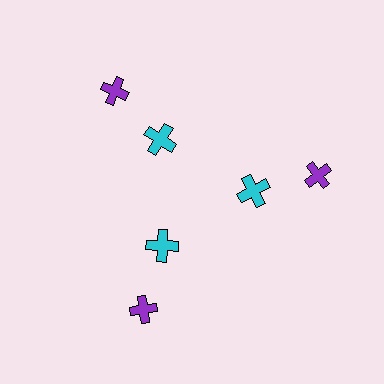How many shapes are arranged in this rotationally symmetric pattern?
There are 6 shapes, arranged in 3 groups of 2.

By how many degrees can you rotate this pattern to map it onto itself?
The pattern maps onto itself every 120 degrees of rotation.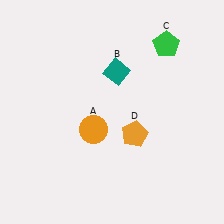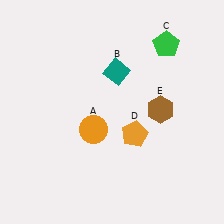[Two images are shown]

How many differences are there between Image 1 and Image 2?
There is 1 difference between the two images.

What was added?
A brown hexagon (E) was added in Image 2.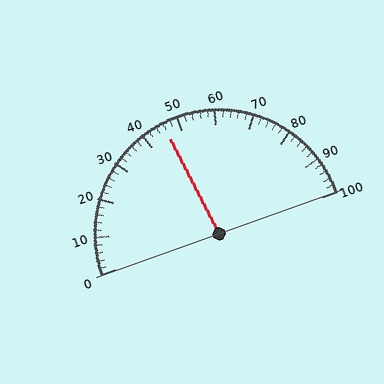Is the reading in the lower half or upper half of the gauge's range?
The reading is in the lower half of the range (0 to 100).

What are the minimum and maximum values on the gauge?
The gauge ranges from 0 to 100.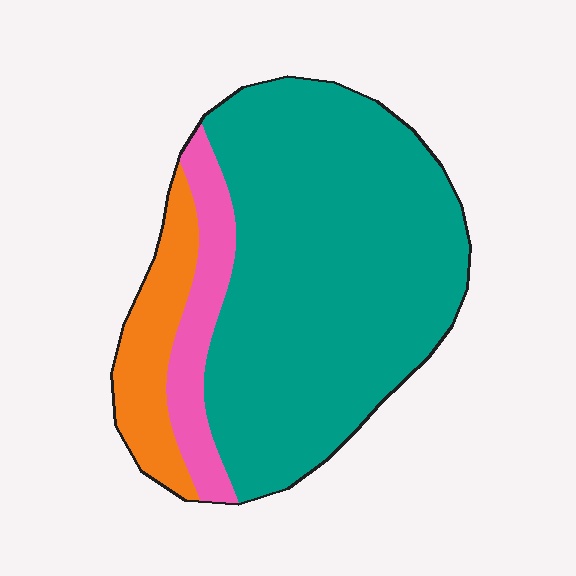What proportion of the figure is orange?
Orange takes up about one eighth (1/8) of the figure.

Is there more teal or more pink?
Teal.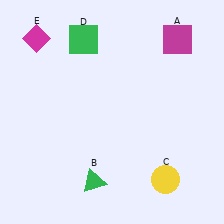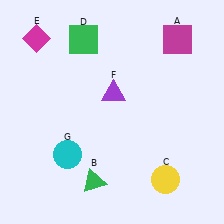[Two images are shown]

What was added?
A purple triangle (F), a cyan circle (G) were added in Image 2.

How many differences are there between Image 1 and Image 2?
There are 2 differences between the two images.